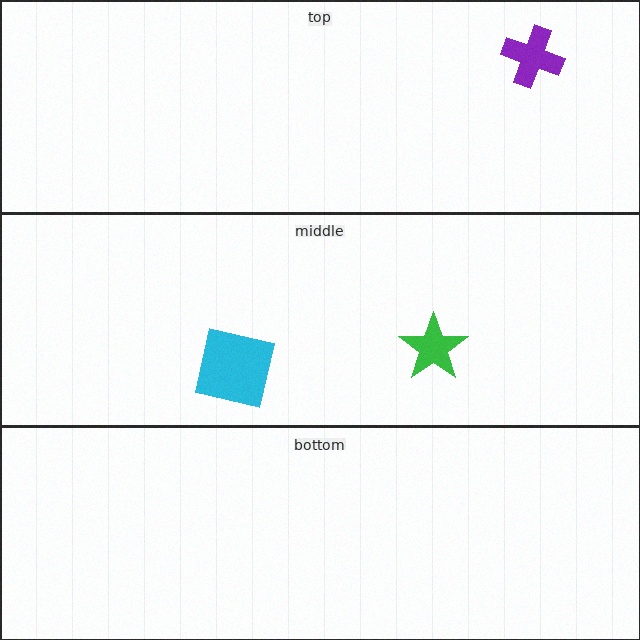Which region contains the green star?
The middle region.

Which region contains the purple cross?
The top region.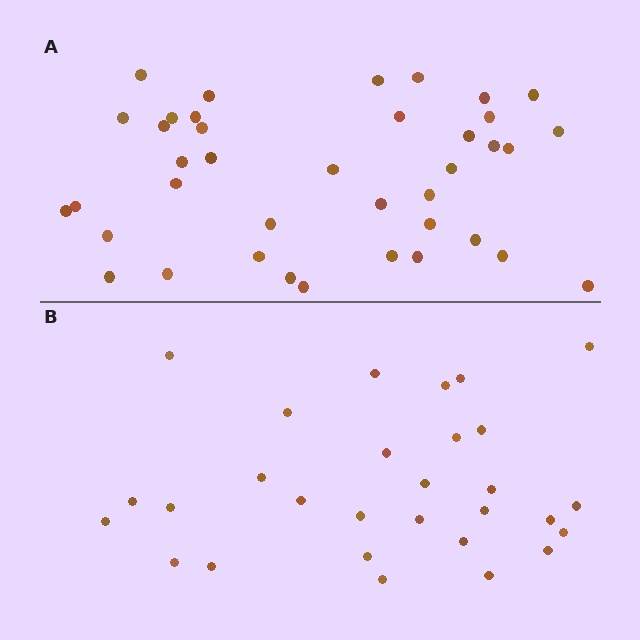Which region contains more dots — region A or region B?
Region A (the top region) has more dots.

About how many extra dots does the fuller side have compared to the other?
Region A has roughly 10 or so more dots than region B.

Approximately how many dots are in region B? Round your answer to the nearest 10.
About 30 dots. (The exact count is 29, which rounds to 30.)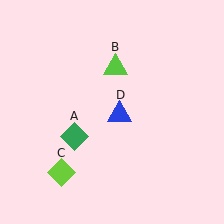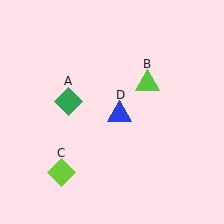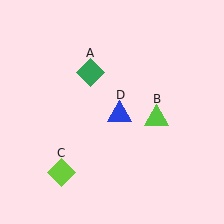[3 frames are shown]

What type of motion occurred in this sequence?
The green diamond (object A), lime triangle (object B) rotated clockwise around the center of the scene.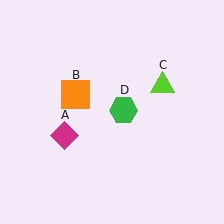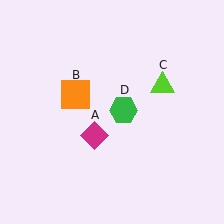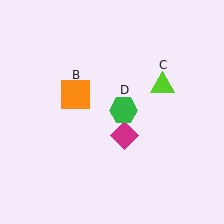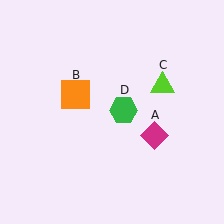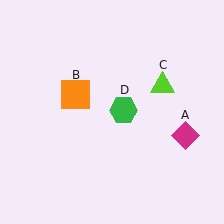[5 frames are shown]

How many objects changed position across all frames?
1 object changed position: magenta diamond (object A).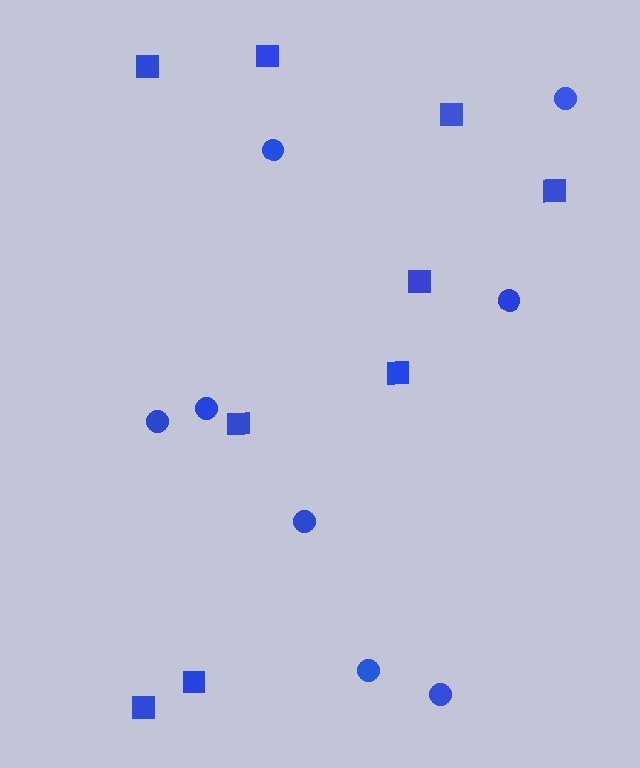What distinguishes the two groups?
There are 2 groups: one group of squares (9) and one group of circles (8).